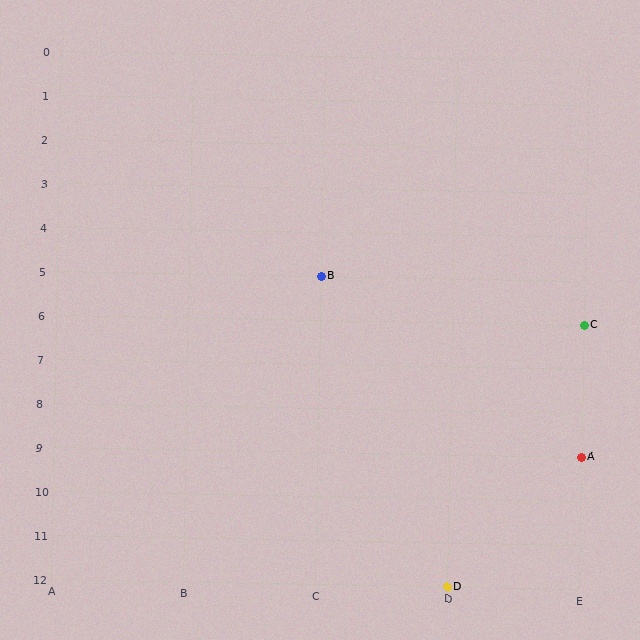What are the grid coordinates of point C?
Point C is at grid coordinates (E, 6).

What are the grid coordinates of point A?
Point A is at grid coordinates (E, 9).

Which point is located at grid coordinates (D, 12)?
Point D is at (D, 12).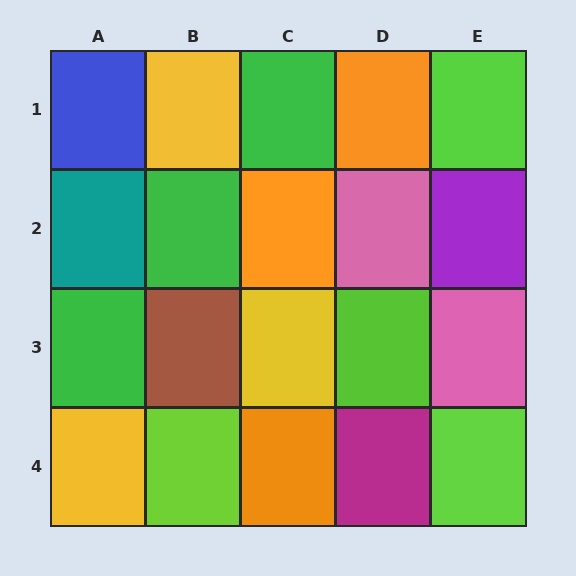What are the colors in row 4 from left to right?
Yellow, lime, orange, magenta, lime.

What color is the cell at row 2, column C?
Orange.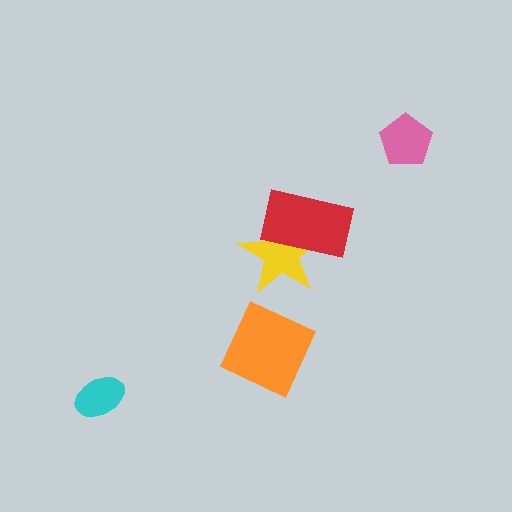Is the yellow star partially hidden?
Yes, it is partially covered by another shape.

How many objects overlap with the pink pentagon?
0 objects overlap with the pink pentagon.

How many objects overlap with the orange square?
0 objects overlap with the orange square.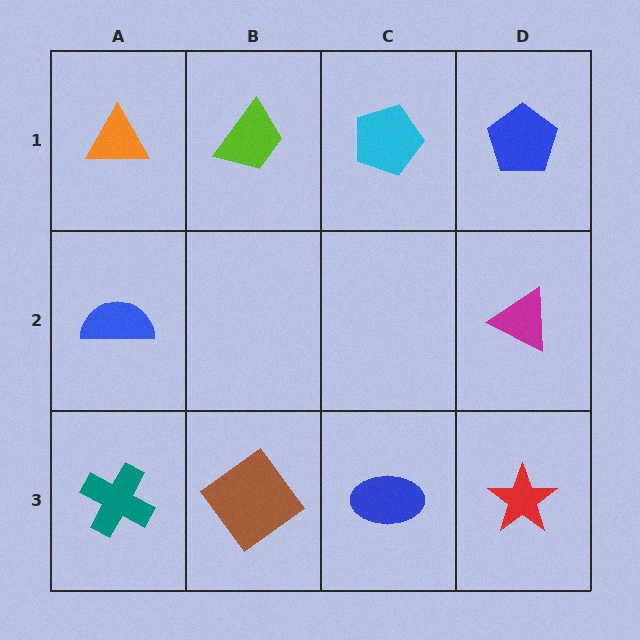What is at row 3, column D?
A red star.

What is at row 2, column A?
A blue semicircle.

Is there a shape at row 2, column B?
No, that cell is empty.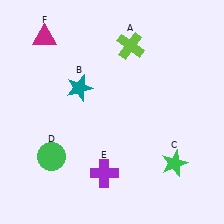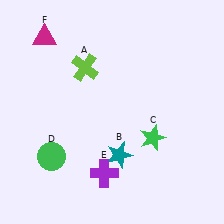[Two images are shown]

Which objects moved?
The objects that moved are: the lime cross (A), the teal star (B), the green star (C).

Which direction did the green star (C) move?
The green star (C) moved up.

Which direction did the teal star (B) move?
The teal star (B) moved down.